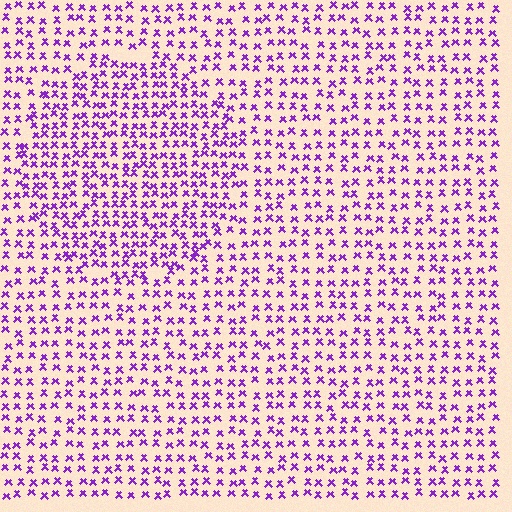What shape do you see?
I see a circle.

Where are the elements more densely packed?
The elements are more densely packed inside the circle boundary.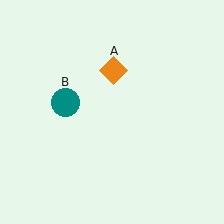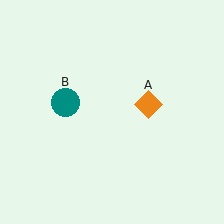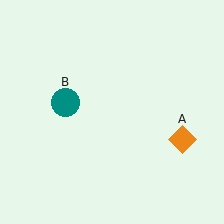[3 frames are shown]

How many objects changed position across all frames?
1 object changed position: orange diamond (object A).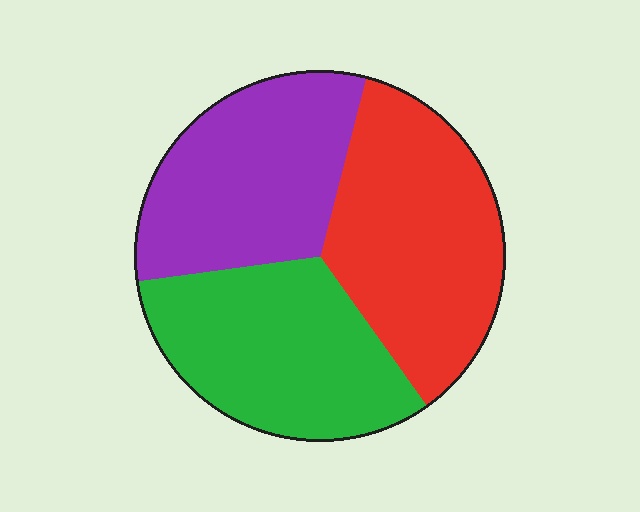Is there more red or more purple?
Red.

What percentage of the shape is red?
Red covers about 35% of the shape.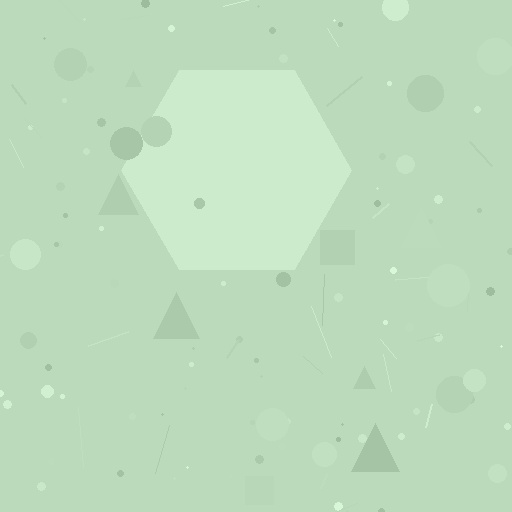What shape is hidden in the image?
A hexagon is hidden in the image.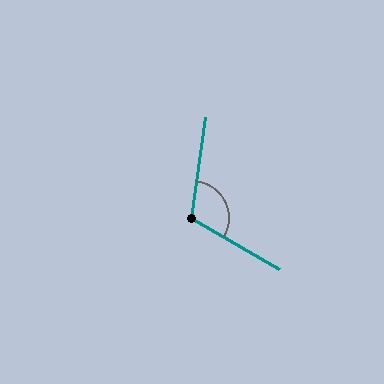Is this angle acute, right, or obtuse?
It is obtuse.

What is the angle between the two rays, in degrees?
Approximately 112 degrees.